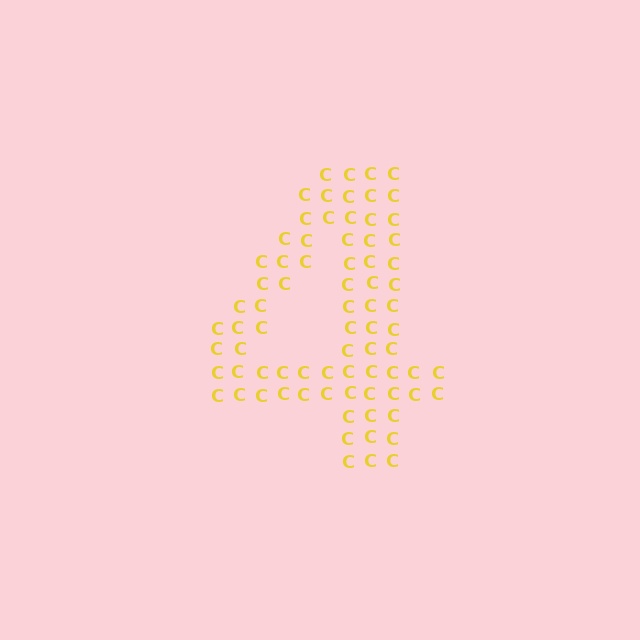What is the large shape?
The large shape is the digit 4.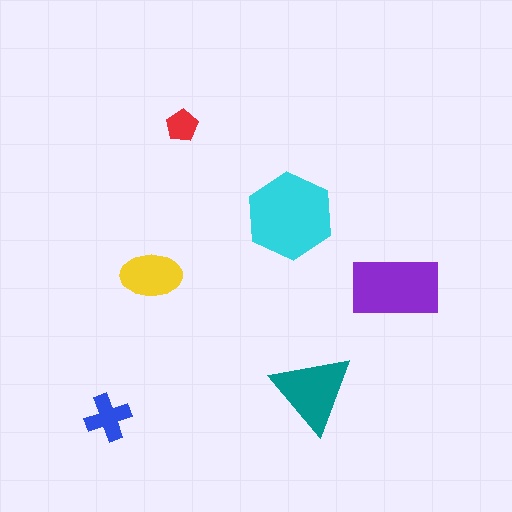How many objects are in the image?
There are 6 objects in the image.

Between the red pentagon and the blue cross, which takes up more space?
The blue cross.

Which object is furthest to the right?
The purple rectangle is rightmost.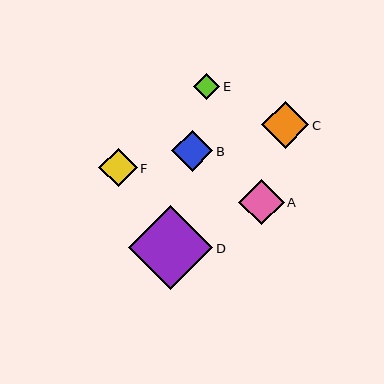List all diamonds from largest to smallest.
From largest to smallest: D, C, A, B, F, E.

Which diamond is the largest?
Diamond D is the largest with a size of approximately 84 pixels.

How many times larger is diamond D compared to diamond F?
Diamond D is approximately 2.2 times the size of diamond F.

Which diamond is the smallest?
Diamond E is the smallest with a size of approximately 26 pixels.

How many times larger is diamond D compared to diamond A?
Diamond D is approximately 1.8 times the size of diamond A.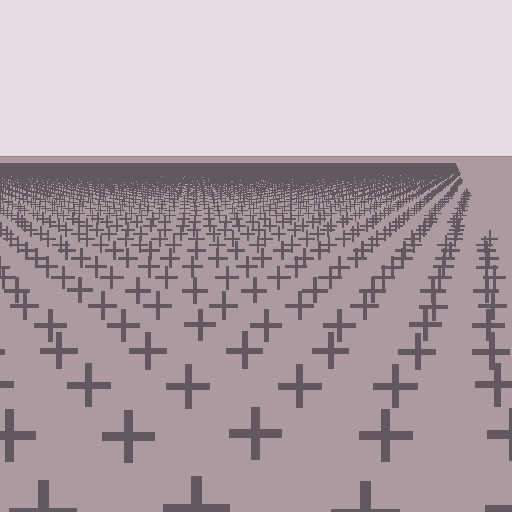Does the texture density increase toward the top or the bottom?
Density increases toward the top.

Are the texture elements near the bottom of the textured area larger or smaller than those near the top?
Larger. Near the bottom, elements are closer to the viewer and appear at a bigger on-screen size.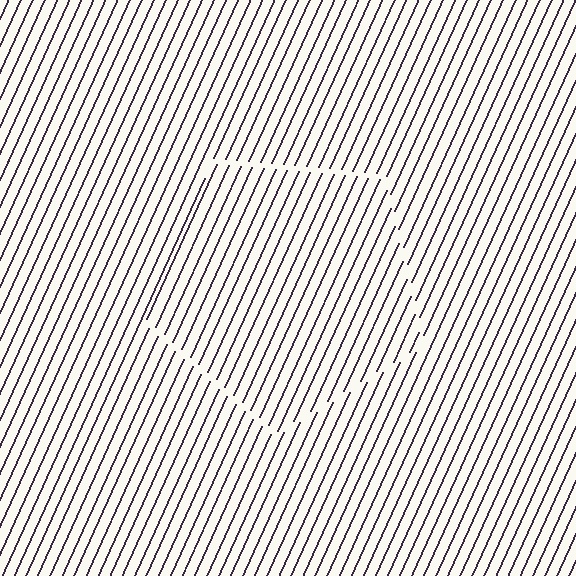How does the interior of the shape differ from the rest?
The interior of the shape contains the same grating, shifted by half a period — the contour is defined by the phase discontinuity where line-ends from the inner and outer gratings abut.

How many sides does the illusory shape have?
5 sides — the line-ends trace a pentagon.